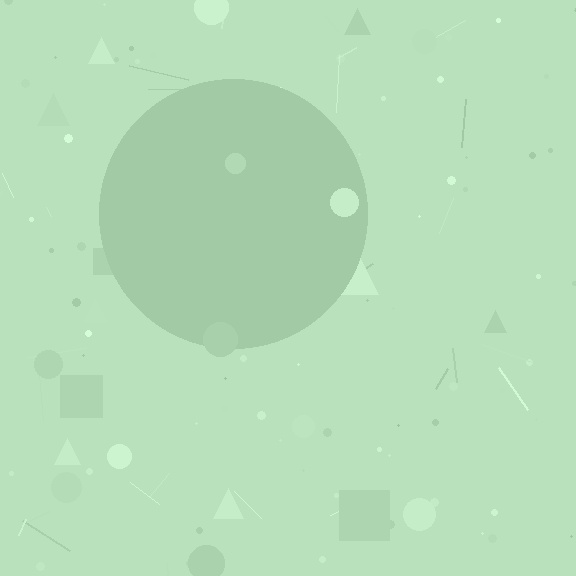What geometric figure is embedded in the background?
A circle is embedded in the background.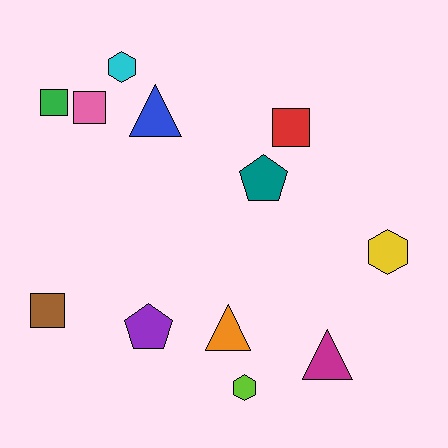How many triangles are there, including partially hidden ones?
There are 3 triangles.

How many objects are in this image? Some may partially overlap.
There are 12 objects.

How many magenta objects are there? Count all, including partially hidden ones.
There is 1 magenta object.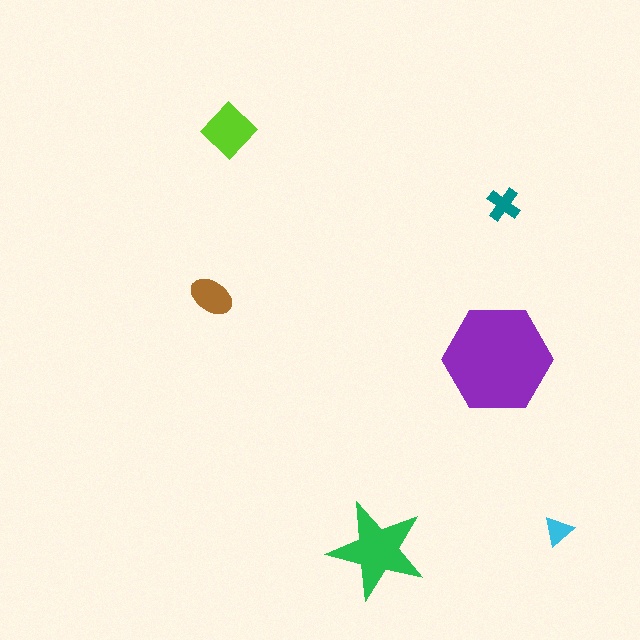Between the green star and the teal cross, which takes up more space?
The green star.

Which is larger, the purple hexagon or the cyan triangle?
The purple hexagon.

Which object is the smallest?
The cyan triangle.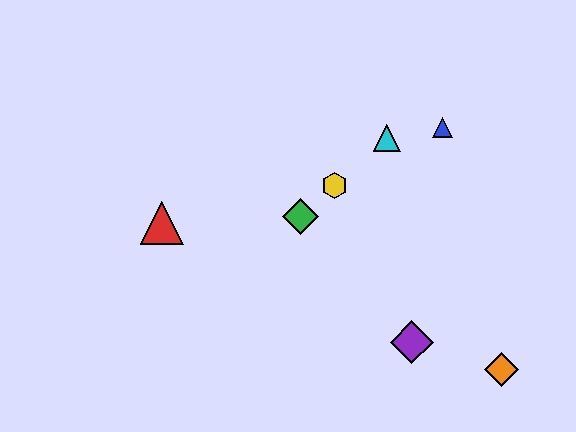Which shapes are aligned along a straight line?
The green diamond, the yellow hexagon, the cyan triangle are aligned along a straight line.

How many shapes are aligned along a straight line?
3 shapes (the green diamond, the yellow hexagon, the cyan triangle) are aligned along a straight line.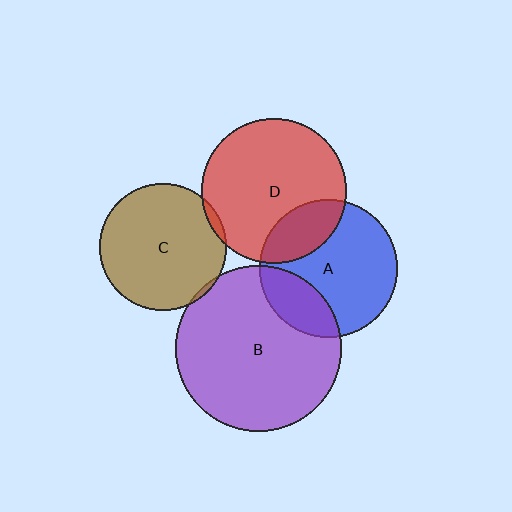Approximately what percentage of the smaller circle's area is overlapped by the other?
Approximately 5%.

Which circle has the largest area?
Circle B (purple).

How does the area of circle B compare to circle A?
Approximately 1.4 times.